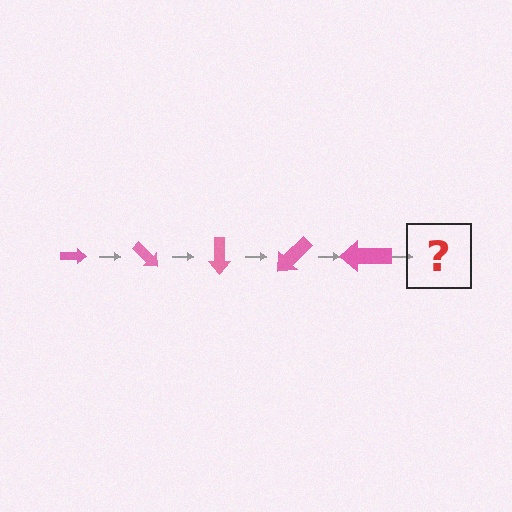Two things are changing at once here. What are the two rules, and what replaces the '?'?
The two rules are that the arrow grows larger each step and it rotates 45 degrees each step. The '?' should be an arrow, larger than the previous one and rotated 225 degrees from the start.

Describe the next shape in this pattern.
It should be an arrow, larger than the previous one and rotated 225 degrees from the start.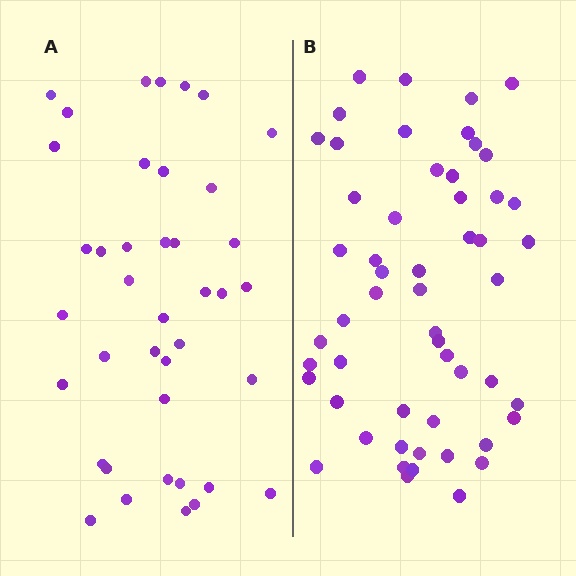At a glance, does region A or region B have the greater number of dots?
Region B (the right region) has more dots.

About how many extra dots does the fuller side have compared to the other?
Region B has approximately 15 more dots than region A.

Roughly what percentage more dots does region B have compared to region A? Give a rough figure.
About 35% more.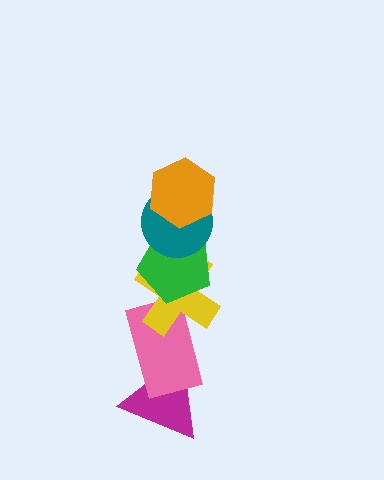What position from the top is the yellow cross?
The yellow cross is 4th from the top.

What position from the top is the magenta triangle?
The magenta triangle is 6th from the top.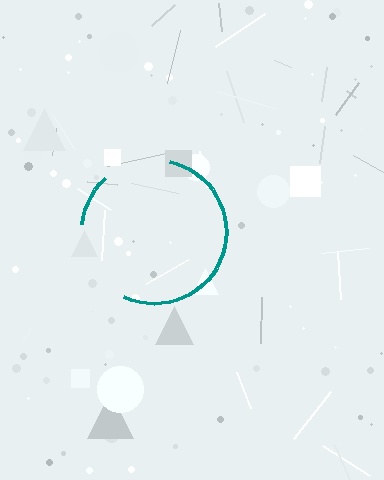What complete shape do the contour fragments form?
The contour fragments form a circle.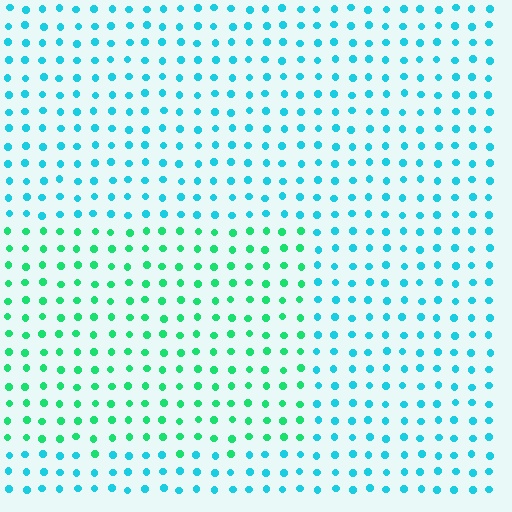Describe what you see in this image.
The image is filled with small cyan elements in a uniform arrangement. A rectangle-shaped region is visible where the elements are tinted to a slightly different hue, forming a subtle color boundary.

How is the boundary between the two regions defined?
The boundary is defined purely by a slight shift in hue (about 40 degrees). Spacing, size, and orientation are identical on both sides.